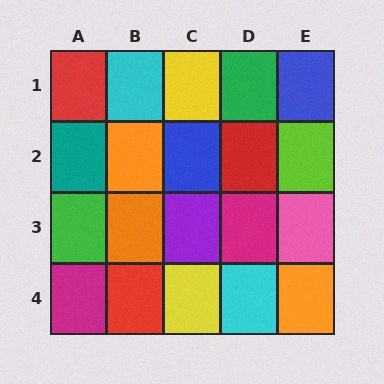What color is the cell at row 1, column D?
Green.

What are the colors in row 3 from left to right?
Green, orange, purple, magenta, pink.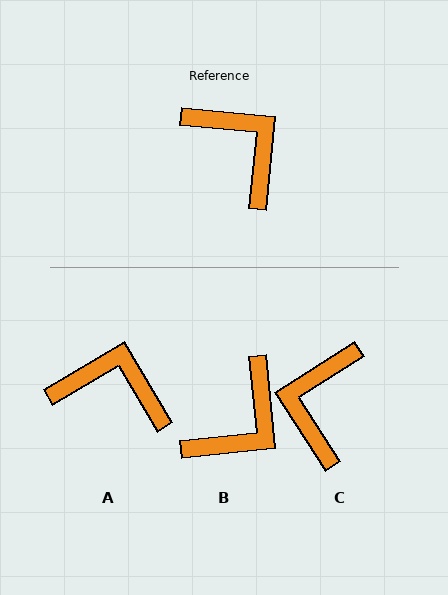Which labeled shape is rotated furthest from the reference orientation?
C, about 128 degrees away.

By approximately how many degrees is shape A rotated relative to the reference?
Approximately 36 degrees counter-clockwise.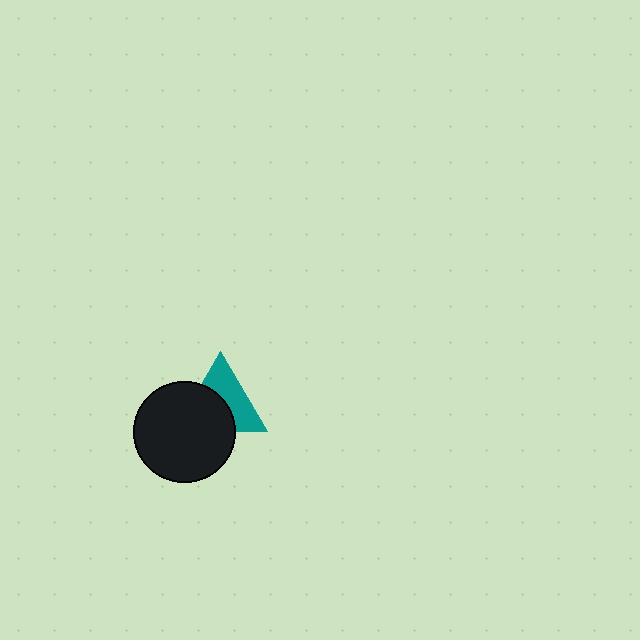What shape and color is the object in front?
The object in front is a black circle.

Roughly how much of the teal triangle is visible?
About half of it is visible (roughly 51%).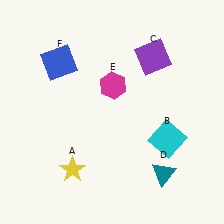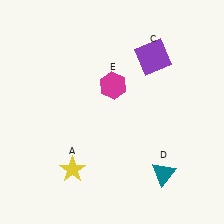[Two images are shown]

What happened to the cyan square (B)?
The cyan square (B) was removed in Image 2. It was in the bottom-right area of Image 1.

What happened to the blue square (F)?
The blue square (F) was removed in Image 2. It was in the top-left area of Image 1.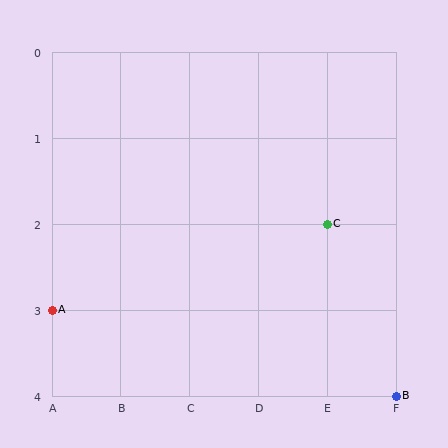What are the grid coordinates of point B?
Point B is at grid coordinates (F, 4).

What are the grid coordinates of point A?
Point A is at grid coordinates (A, 3).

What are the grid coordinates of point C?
Point C is at grid coordinates (E, 2).